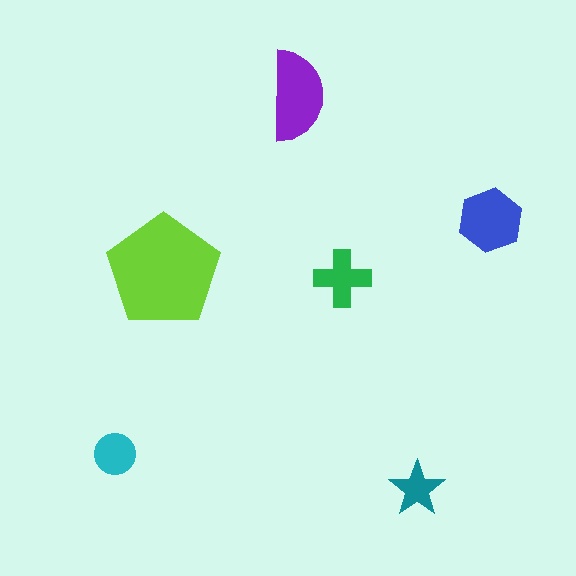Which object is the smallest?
The teal star.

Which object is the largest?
The lime pentagon.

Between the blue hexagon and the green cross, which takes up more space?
The blue hexagon.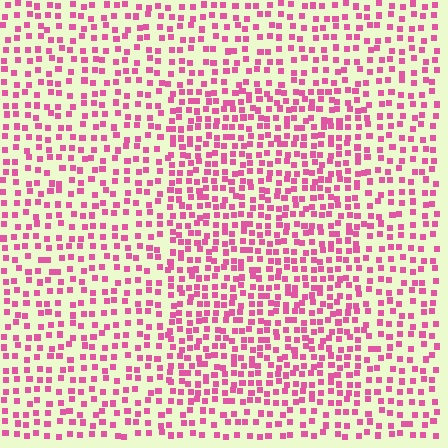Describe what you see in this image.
The image contains small pink elements arranged at two different densities. A rectangle-shaped region is visible where the elements are more densely packed than the surrounding area.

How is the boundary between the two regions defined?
The boundary is defined by a change in element density (approximately 1.6x ratio). All elements are the same color, size, and shape.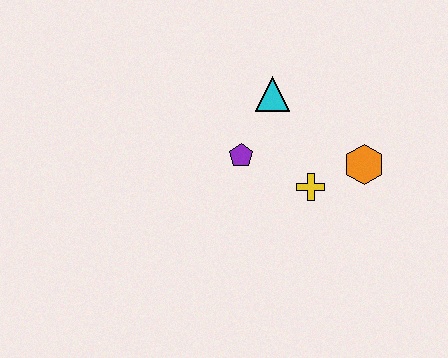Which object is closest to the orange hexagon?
The yellow cross is closest to the orange hexagon.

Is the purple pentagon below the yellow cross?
No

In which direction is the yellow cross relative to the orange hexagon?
The yellow cross is to the left of the orange hexagon.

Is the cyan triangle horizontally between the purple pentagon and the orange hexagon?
Yes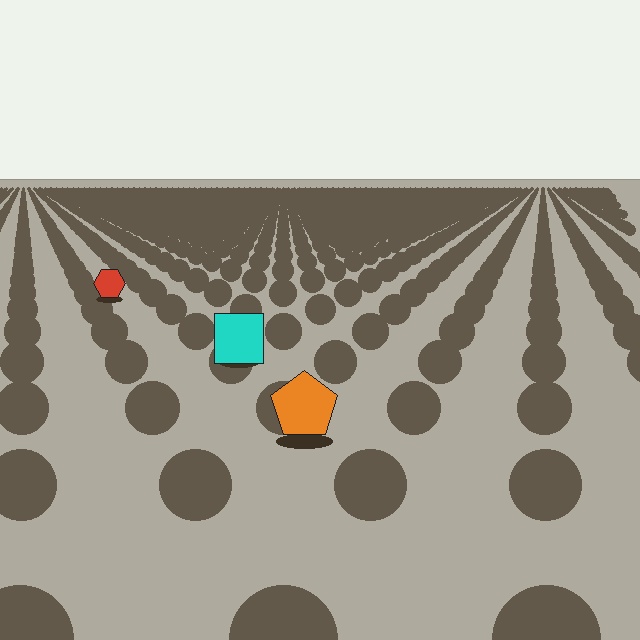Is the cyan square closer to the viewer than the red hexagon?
Yes. The cyan square is closer — you can tell from the texture gradient: the ground texture is coarser near it.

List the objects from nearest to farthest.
From nearest to farthest: the orange pentagon, the cyan square, the red hexagon.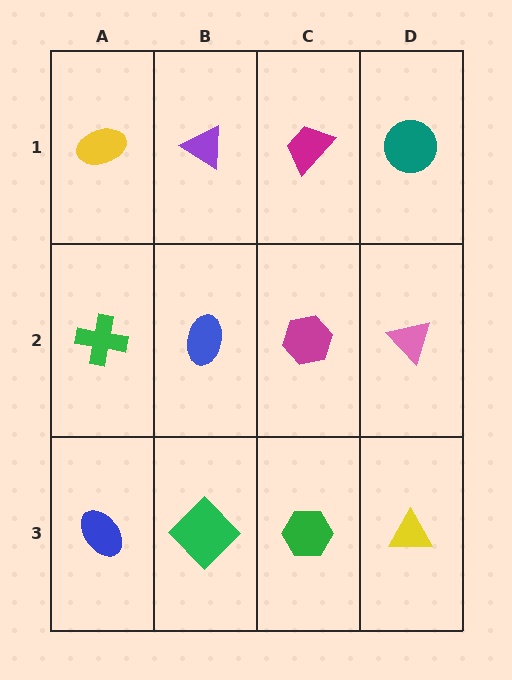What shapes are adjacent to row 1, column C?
A magenta hexagon (row 2, column C), a purple triangle (row 1, column B), a teal circle (row 1, column D).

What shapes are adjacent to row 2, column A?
A yellow ellipse (row 1, column A), a blue ellipse (row 3, column A), a blue ellipse (row 2, column B).